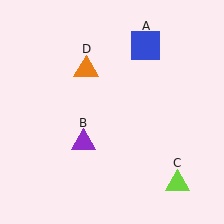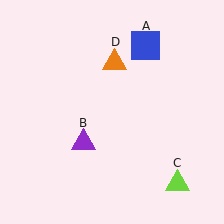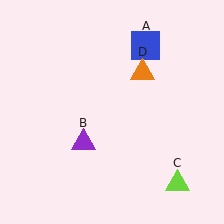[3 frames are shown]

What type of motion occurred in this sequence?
The orange triangle (object D) rotated clockwise around the center of the scene.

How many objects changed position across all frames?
1 object changed position: orange triangle (object D).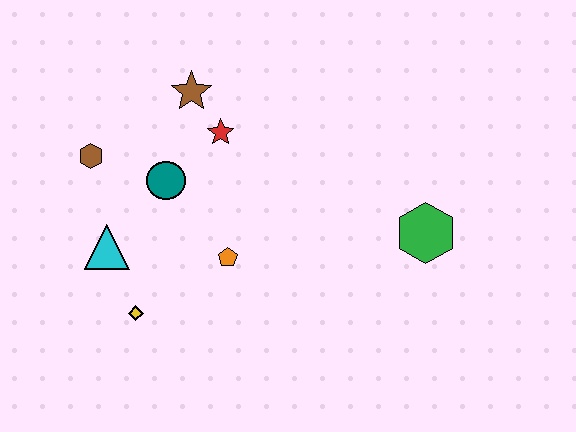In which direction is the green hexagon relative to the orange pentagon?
The green hexagon is to the right of the orange pentagon.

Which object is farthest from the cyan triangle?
The green hexagon is farthest from the cyan triangle.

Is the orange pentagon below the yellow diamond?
No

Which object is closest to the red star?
The brown star is closest to the red star.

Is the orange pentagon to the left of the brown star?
No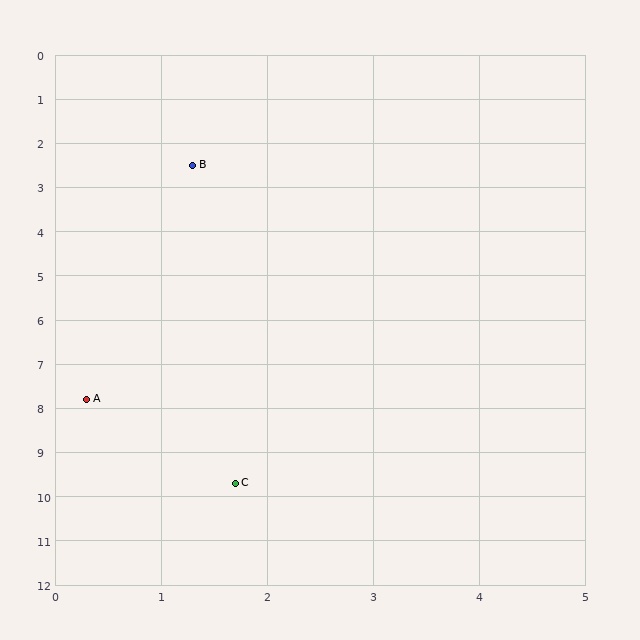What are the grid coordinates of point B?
Point B is at approximately (1.3, 2.5).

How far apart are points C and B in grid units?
Points C and B are about 7.2 grid units apart.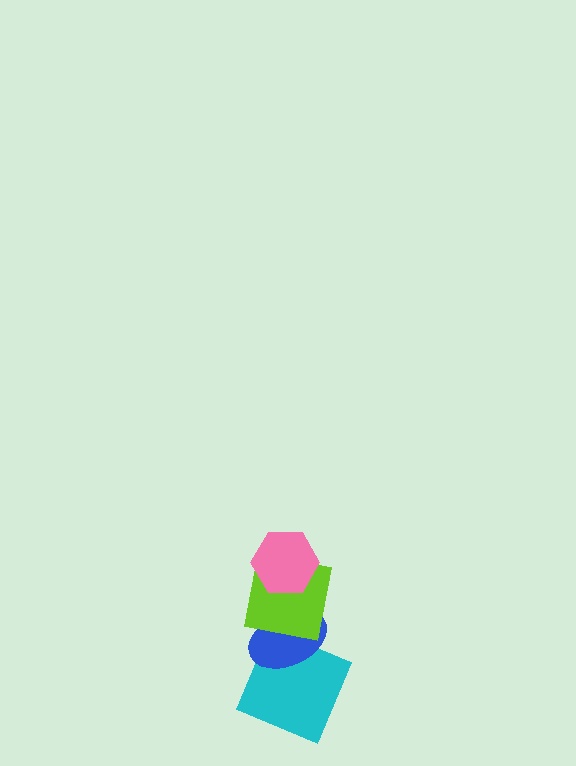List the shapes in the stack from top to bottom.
From top to bottom: the pink hexagon, the lime square, the blue ellipse, the cyan square.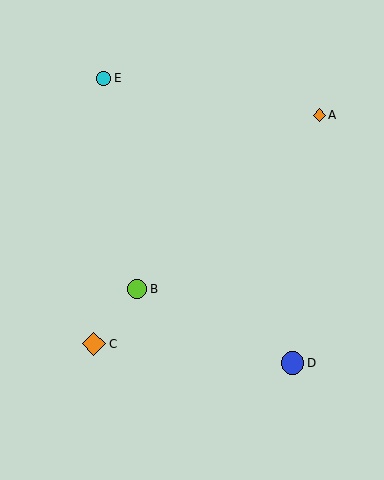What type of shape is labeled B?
Shape B is a lime circle.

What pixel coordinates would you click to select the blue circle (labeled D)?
Click at (292, 363) to select the blue circle D.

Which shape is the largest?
The orange diamond (labeled C) is the largest.